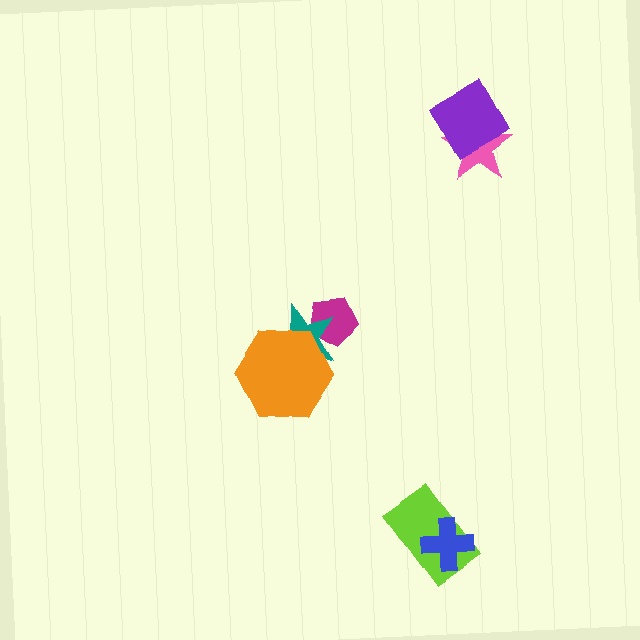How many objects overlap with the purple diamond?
1 object overlaps with the purple diamond.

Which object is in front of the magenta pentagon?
The teal star is in front of the magenta pentagon.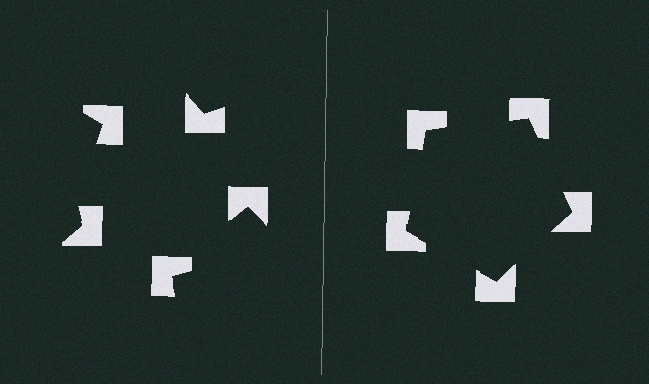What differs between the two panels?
The notched squares are positioned identically on both sides; only the wedge orientations differ. On the right they align to a pentagon; on the left they are misaligned.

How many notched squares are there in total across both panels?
10 — 5 on each side.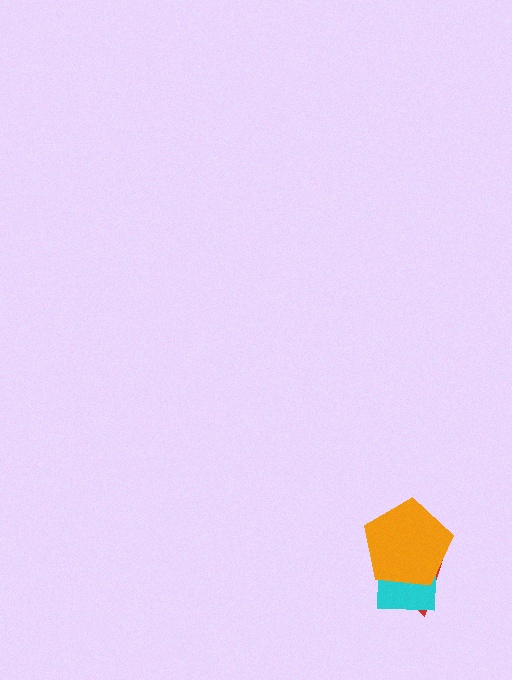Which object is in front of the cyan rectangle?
The orange pentagon is in front of the cyan rectangle.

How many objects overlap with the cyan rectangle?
2 objects overlap with the cyan rectangle.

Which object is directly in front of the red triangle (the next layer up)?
The cyan rectangle is directly in front of the red triangle.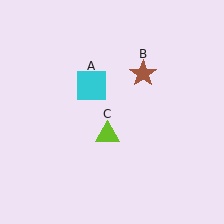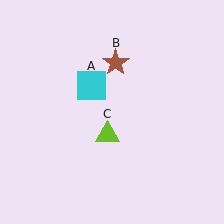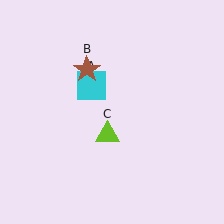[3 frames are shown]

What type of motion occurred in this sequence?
The brown star (object B) rotated counterclockwise around the center of the scene.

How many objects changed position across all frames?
1 object changed position: brown star (object B).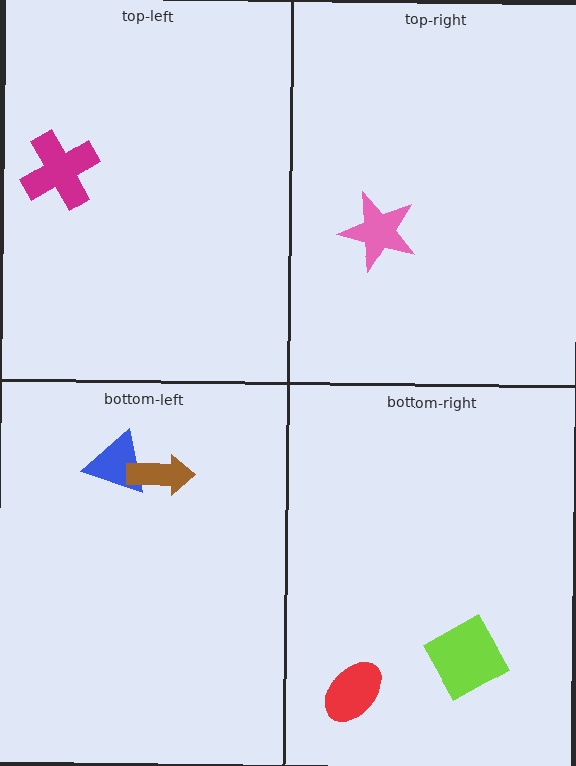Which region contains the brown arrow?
The bottom-left region.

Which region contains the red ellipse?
The bottom-right region.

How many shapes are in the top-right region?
1.